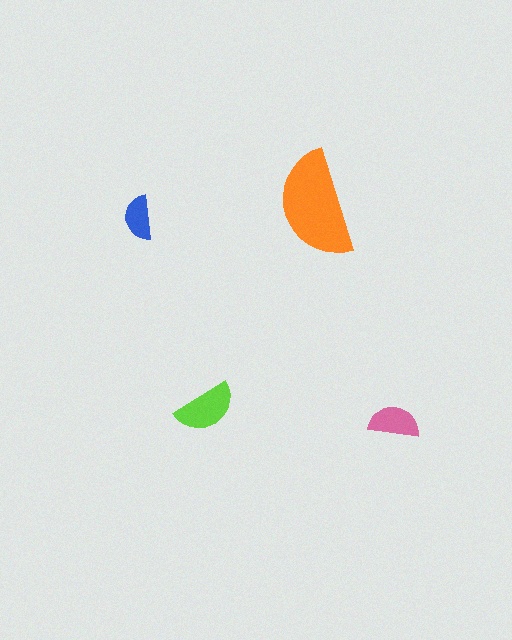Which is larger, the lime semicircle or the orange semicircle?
The orange one.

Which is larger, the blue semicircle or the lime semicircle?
The lime one.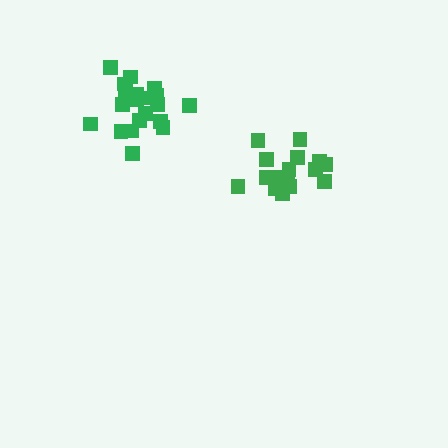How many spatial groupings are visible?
There are 2 spatial groupings.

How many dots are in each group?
Group 1: 20 dots, Group 2: 16 dots (36 total).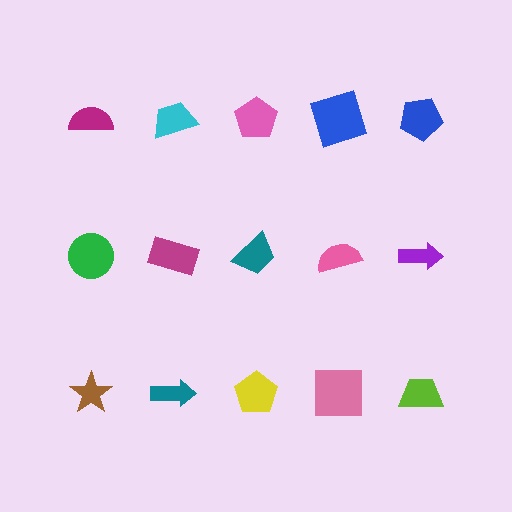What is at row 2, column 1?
A green circle.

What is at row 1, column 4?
A blue square.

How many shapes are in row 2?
5 shapes.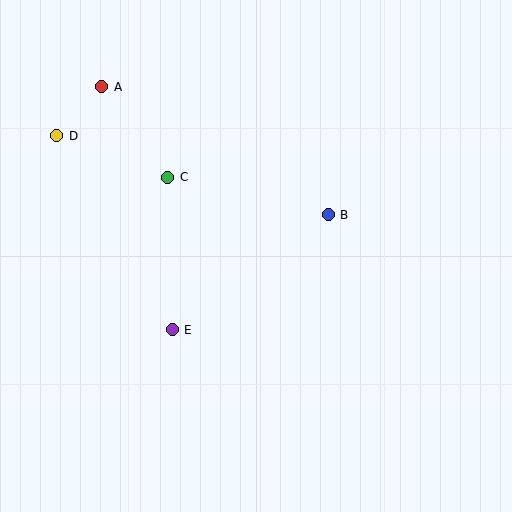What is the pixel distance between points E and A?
The distance between E and A is 253 pixels.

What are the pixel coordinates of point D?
Point D is at (57, 136).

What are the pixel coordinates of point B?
Point B is at (328, 215).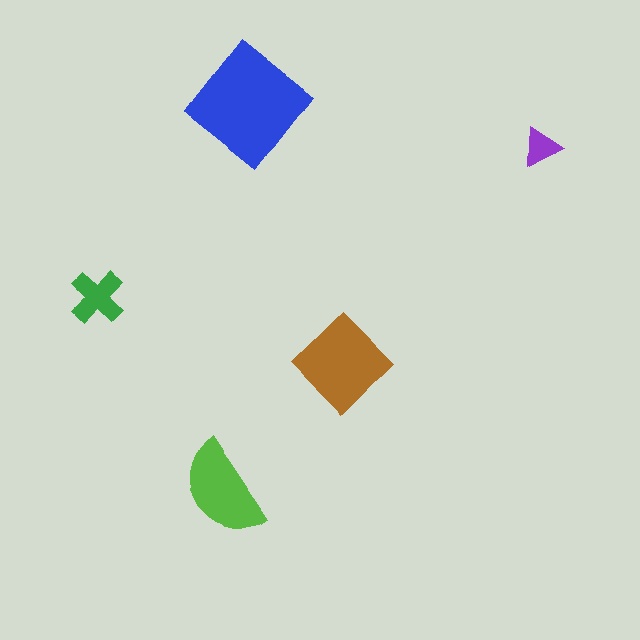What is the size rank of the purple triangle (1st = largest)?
5th.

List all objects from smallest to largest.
The purple triangle, the green cross, the lime semicircle, the brown diamond, the blue diamond.